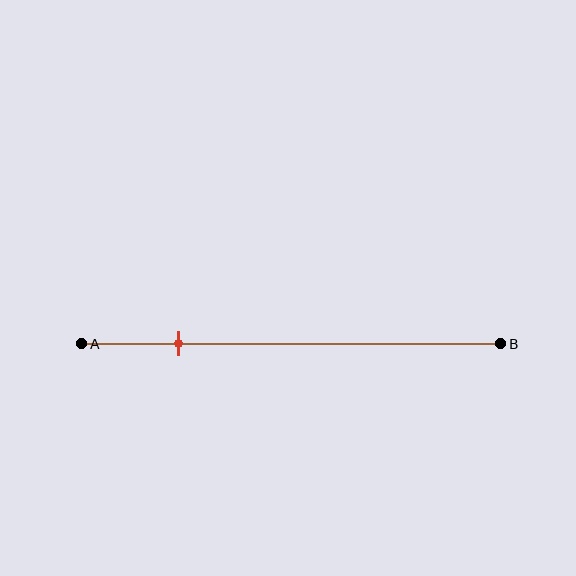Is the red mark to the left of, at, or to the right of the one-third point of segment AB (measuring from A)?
The red mark is to the left of the one-third point of segment AB.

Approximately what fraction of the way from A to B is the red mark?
The red mark is approximately 25% of the way from A to B.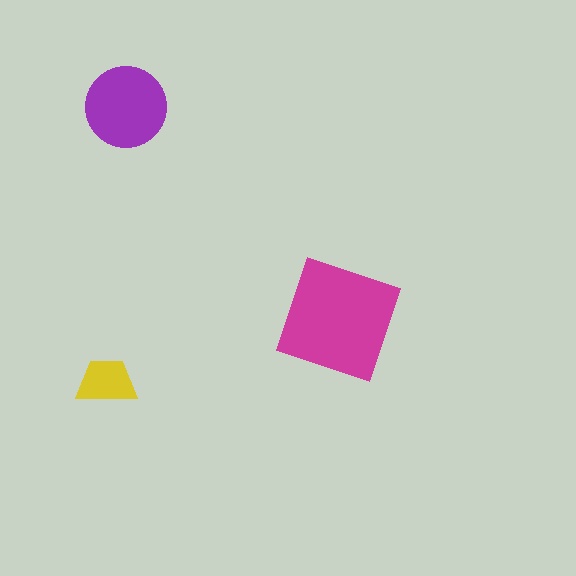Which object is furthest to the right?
The magenta square is rightmost.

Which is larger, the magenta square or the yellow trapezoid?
The magenta square.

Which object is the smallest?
The yellow trapezoid.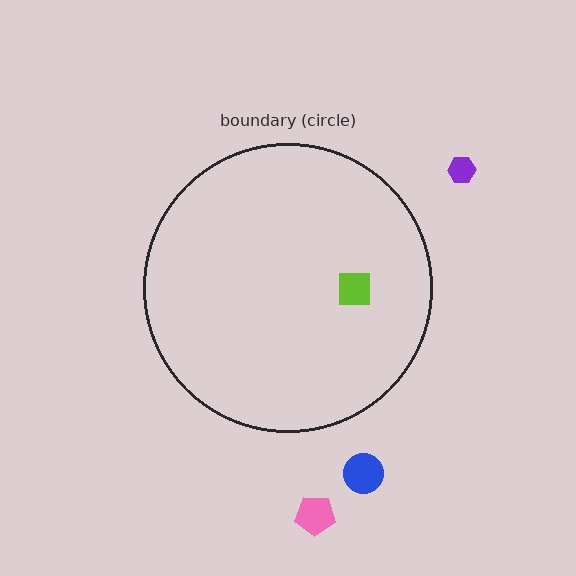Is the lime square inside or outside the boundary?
Inside.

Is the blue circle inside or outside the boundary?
Outside.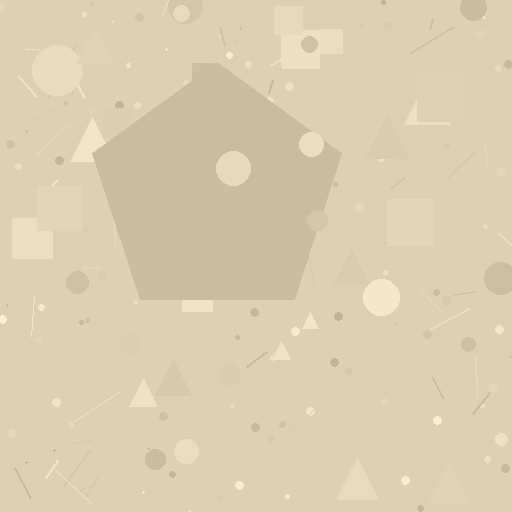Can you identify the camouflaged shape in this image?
The camouflaged shape is a pentagon.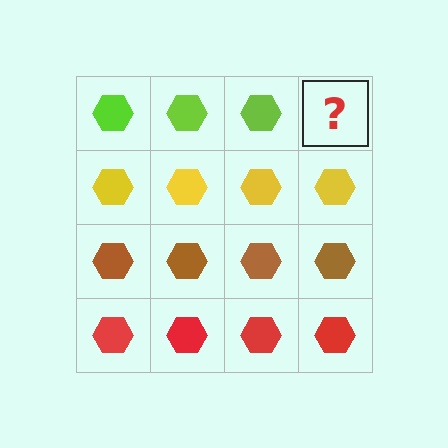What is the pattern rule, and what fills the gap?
The rule is that each row has a consistent color. The gap should be filled with a lime hexagon.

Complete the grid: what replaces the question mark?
The question mark should be replaced with a lime hexagon.